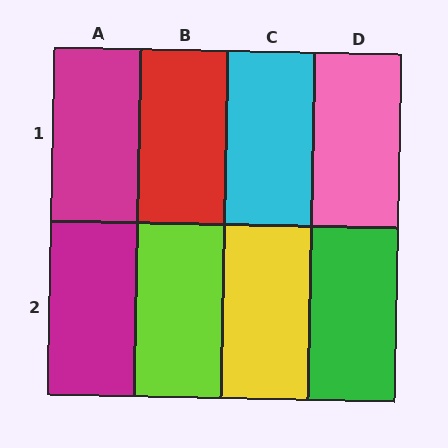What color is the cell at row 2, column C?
Yellow.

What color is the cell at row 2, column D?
Green.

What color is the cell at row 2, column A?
Magenta.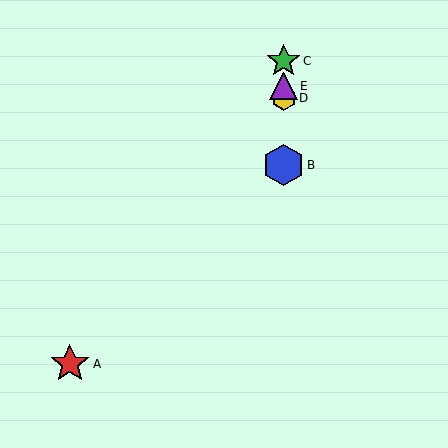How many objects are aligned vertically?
4 objects (B, C, D, E) are aligned vertically.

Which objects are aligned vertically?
Objects B, C, D, E are aligned vertically.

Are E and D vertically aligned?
Yes, both are at x≈284.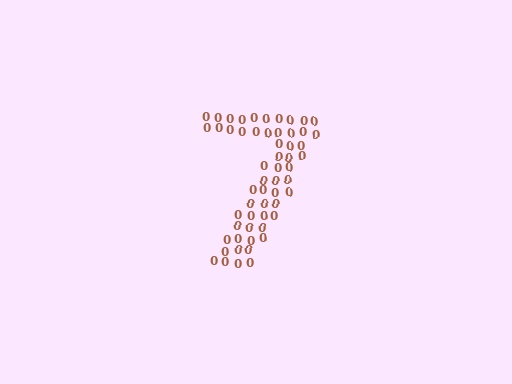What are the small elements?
The small elements are digit 0's.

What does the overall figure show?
The overall figure shows the digit 7.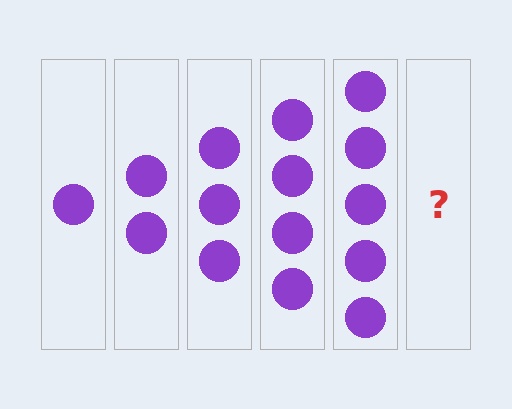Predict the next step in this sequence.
The next step is 6 circles.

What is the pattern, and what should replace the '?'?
The pattern is that each step adds one more circle. The '?' should be 6 circles.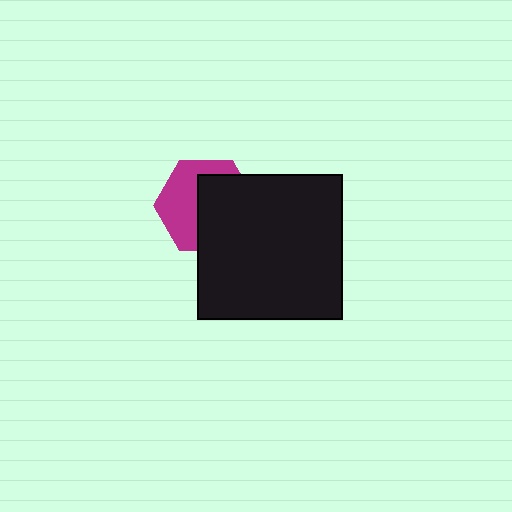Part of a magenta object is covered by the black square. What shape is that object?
It is a hexagon.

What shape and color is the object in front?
The object in front is a black square.